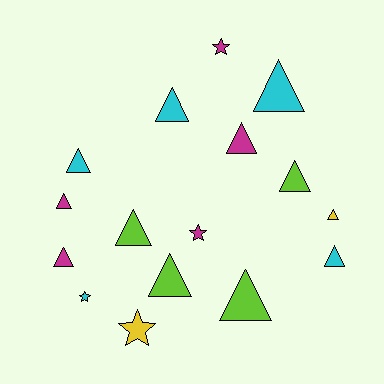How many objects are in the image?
There are 16 objects.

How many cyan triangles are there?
There are 4 cyan triangles.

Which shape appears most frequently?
Triangle, with 12 objects.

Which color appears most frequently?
Magenta, with 5 objects.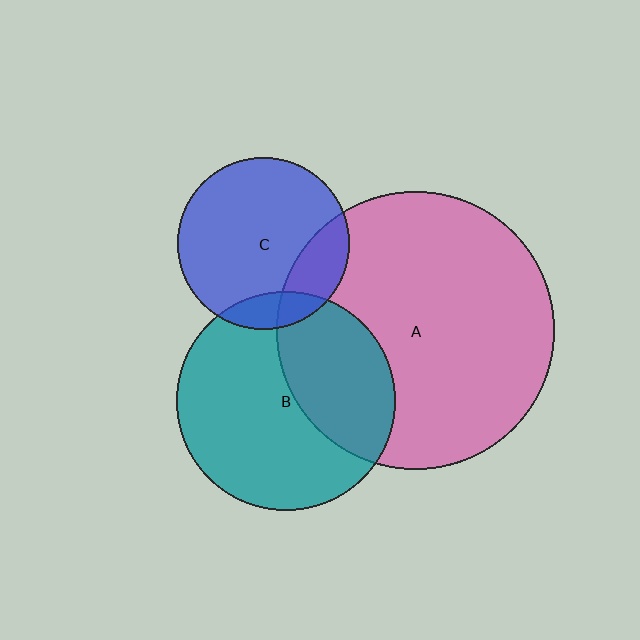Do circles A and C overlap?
Yes.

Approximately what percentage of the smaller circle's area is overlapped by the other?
Approximately 20%.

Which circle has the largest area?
Circle A (pink).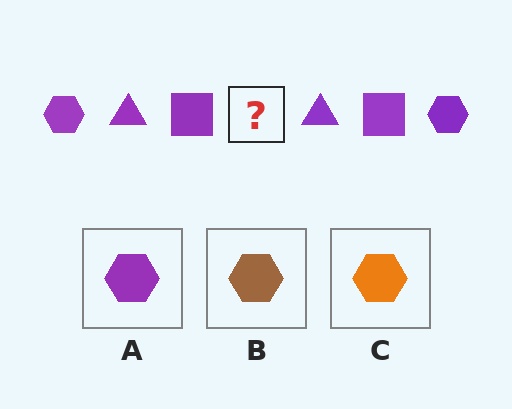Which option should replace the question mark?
Option A.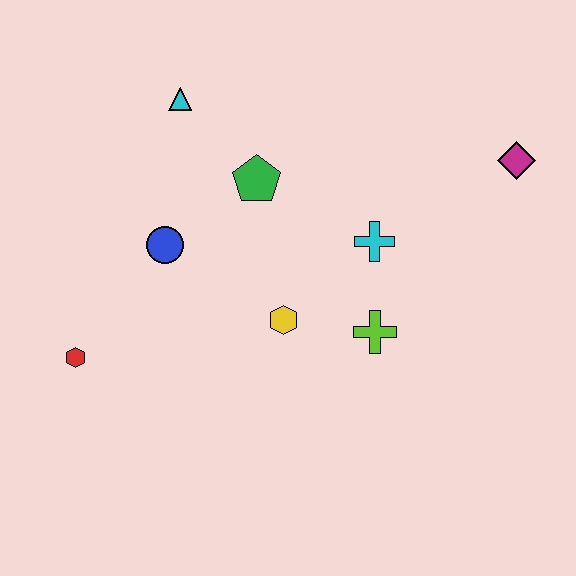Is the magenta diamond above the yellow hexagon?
Yes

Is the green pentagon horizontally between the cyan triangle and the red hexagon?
No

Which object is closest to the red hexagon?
The blue circle is closest to the red hexagon.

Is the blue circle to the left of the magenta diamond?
Yes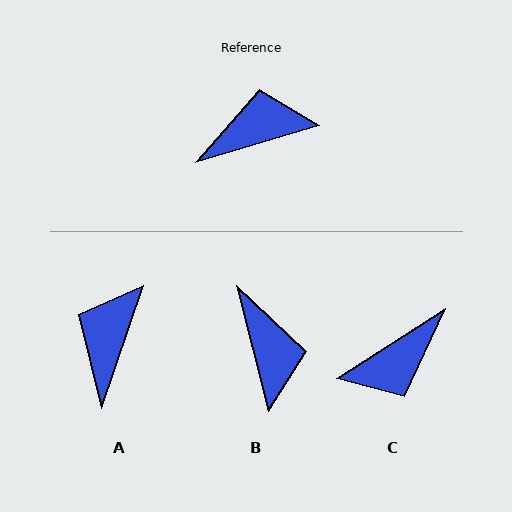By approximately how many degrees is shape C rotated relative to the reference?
Approximately 164 degrees clockwise.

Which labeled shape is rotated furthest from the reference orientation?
C, about 164 degrees away.